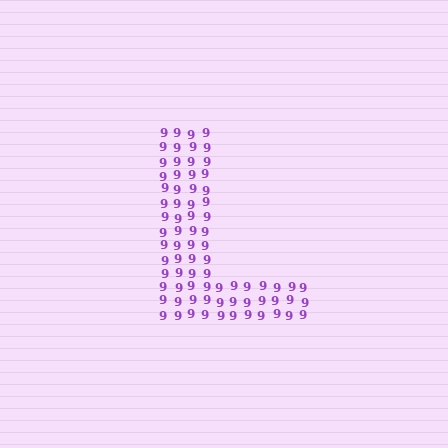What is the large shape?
The large shape is the letter L.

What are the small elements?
The small elements are digit 9's.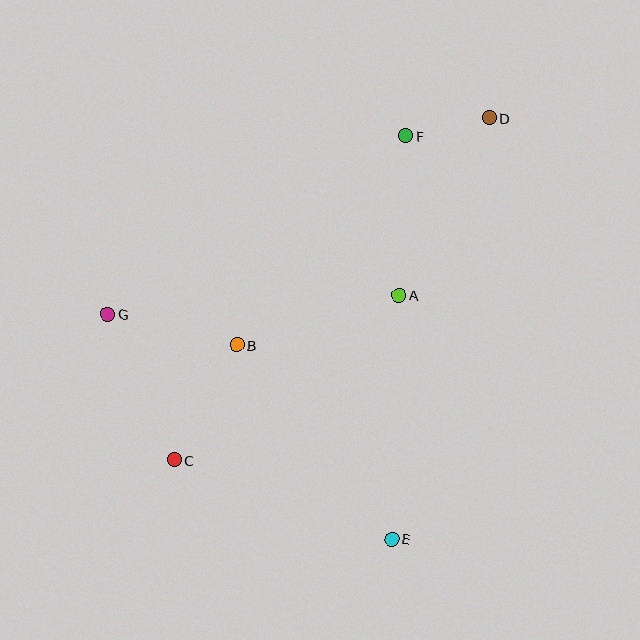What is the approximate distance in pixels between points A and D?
The distance between A and D is approximately 199 pixels.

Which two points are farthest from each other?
Points C and D are farthest from each other.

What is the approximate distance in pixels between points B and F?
The distance between B and F is approximately 269 pixels.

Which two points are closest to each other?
Points D and F are closest to each other.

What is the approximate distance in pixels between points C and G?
The distance between C and G is approximately 160 pixels.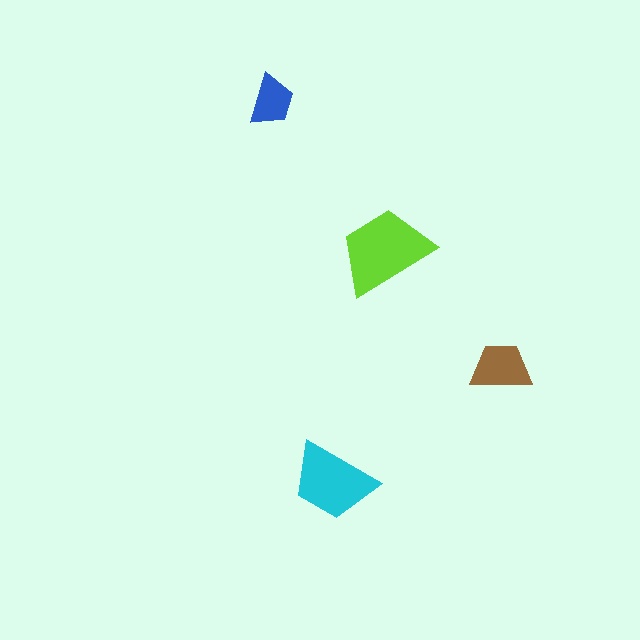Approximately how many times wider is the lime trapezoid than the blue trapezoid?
About 2 times wider.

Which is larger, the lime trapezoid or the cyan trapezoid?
The lime one.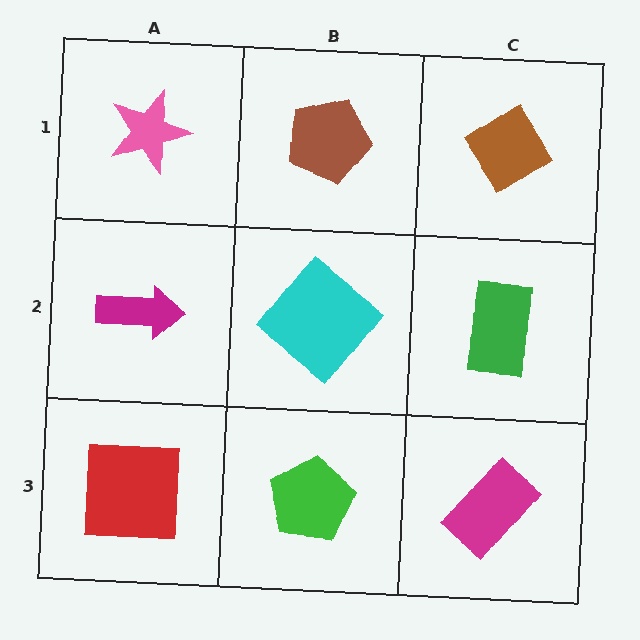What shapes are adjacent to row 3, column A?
A magenta arrow (row 2, column A), a green pentagon (row 3, column B).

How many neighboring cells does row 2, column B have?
4.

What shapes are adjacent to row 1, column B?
A cyan diamond (row 2, column B), a pink star (row 1, column A), a brown diamond (row 1, column C).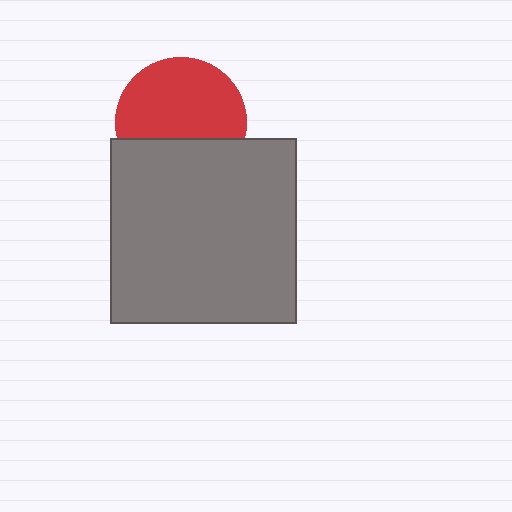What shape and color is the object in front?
The object in front is a gray square.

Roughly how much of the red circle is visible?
About half of it is visible (roughly 64%).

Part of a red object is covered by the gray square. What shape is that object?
It is a circle.